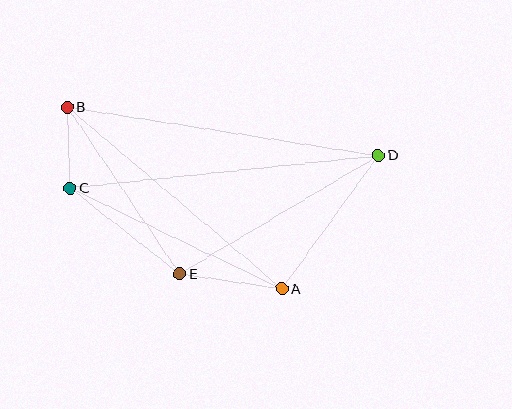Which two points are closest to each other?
Points B and C are closest to each other.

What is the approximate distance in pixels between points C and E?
The distance between C and E is approximately 139 pixels.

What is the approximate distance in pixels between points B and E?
The distance between B and E is approximately 201 pixels.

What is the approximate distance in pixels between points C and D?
The distance between C and D is approximately 310 pixels.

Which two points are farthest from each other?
Points B and D are farthest from each other.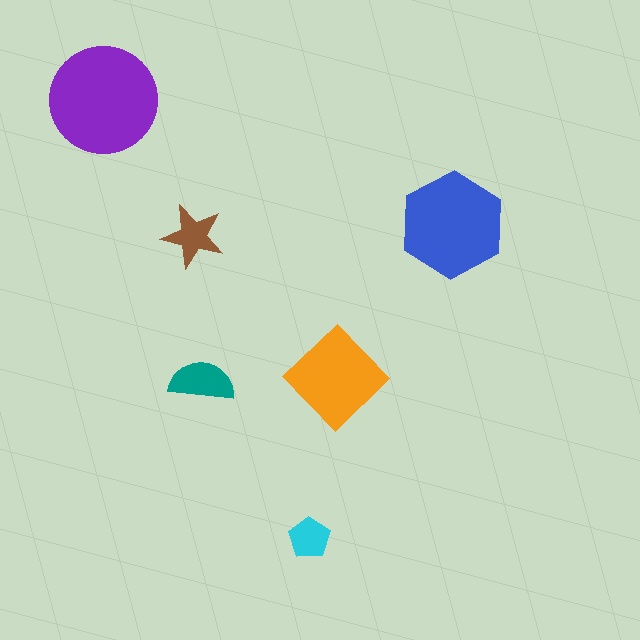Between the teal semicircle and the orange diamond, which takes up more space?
The orange diamond.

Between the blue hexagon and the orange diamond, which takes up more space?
The blue hexagon.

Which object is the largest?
The purple circle.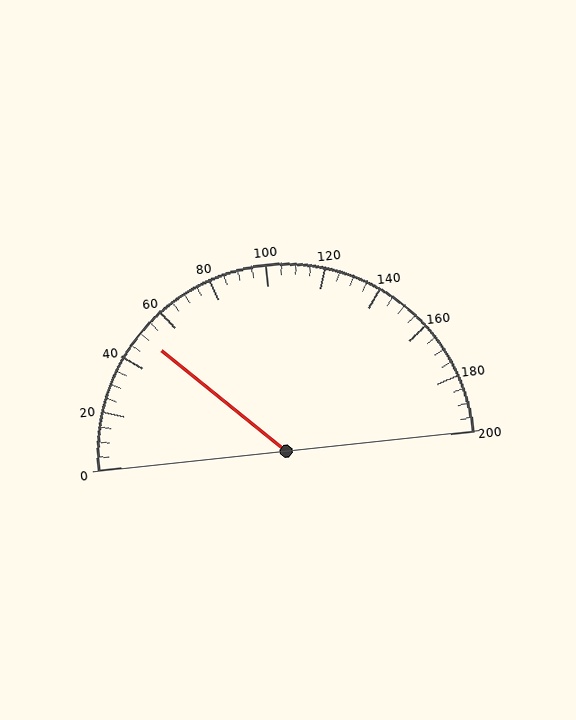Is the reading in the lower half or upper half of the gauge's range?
The reading is in the lower half of the range (0 to 200).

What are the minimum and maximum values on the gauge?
The gauge ranges from 0 to 200.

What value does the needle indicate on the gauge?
The needle indicates approximately 50.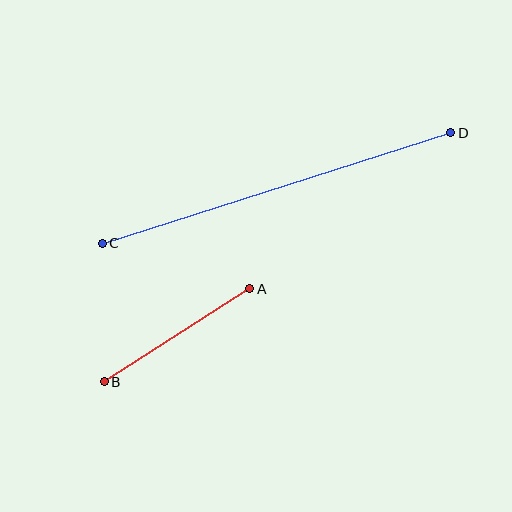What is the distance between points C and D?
The distance is approximately 366 pixels.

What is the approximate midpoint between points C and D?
The midpoint is at approximately (276, 188) pixels.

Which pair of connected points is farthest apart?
Points C and D are farthest apart.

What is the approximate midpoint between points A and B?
The midpoint is at approximately (177, 335) pixels.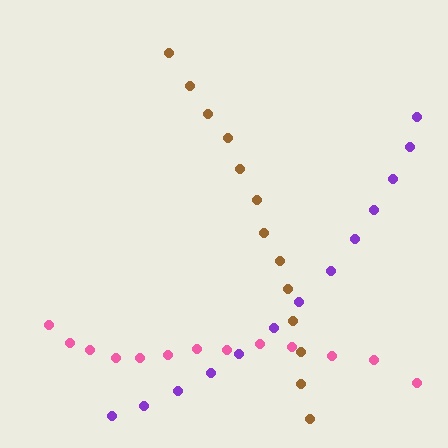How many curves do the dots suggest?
There are 3 distinct paths.